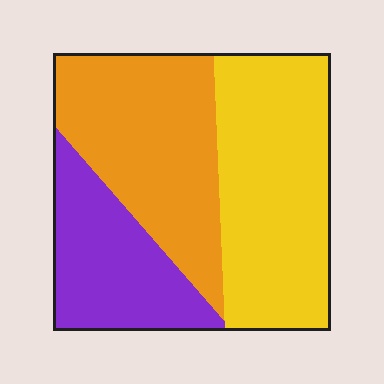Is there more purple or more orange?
Orange.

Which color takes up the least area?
Purple, at roughly 25%.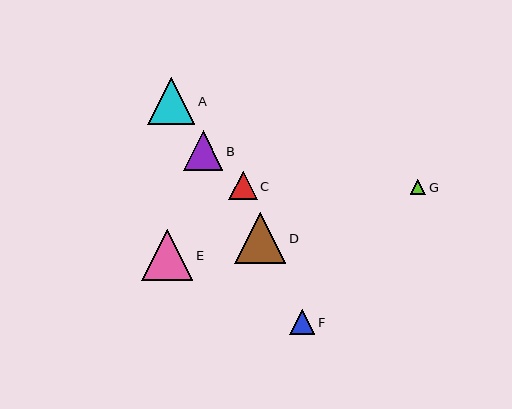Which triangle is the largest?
Triangle D is the largest with a size of approximately 51 pixels.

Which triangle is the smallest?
Triangle G is the smallest with a size of approximately 16 pixels.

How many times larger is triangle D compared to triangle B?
Triangle D is approximately 1.3 times the size of triangle B.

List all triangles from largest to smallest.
From largest to smallest: D, E, A, B, C, F, G.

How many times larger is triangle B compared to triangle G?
Triangle B is approximately 2.6 times the size of triangle G.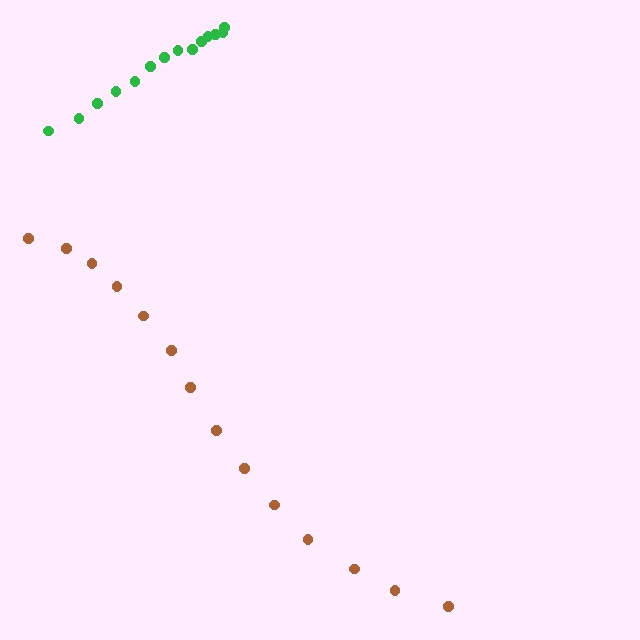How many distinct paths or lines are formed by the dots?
There are 2 distinct paths.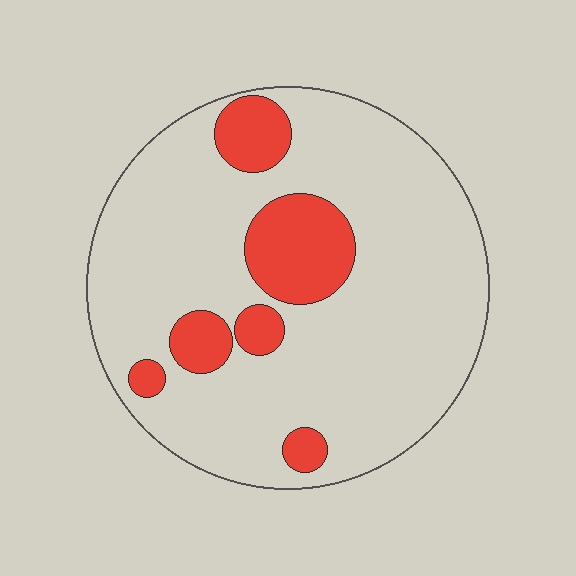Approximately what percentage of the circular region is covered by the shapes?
Approximately 20%.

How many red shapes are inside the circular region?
6.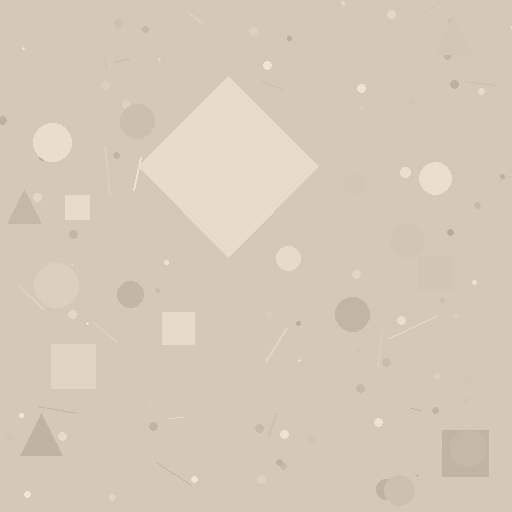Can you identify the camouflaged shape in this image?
The camouflaged shape is a diamond.